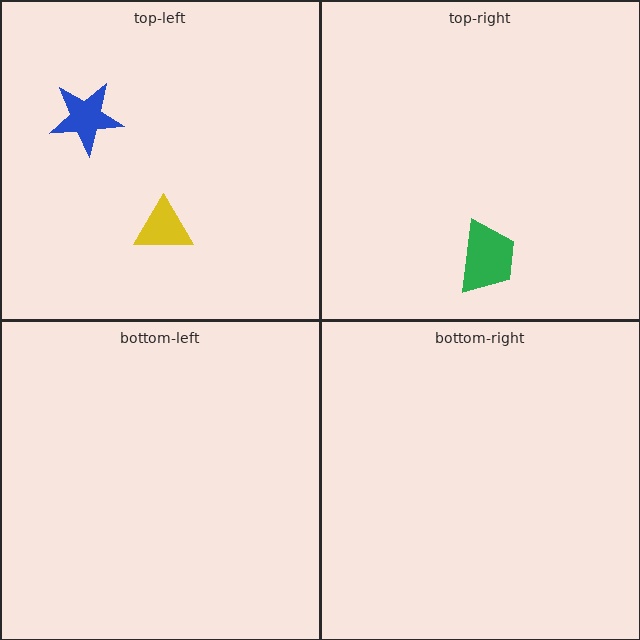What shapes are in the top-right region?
The green trapezoid.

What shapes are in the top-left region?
The yellow triangle, the blue star.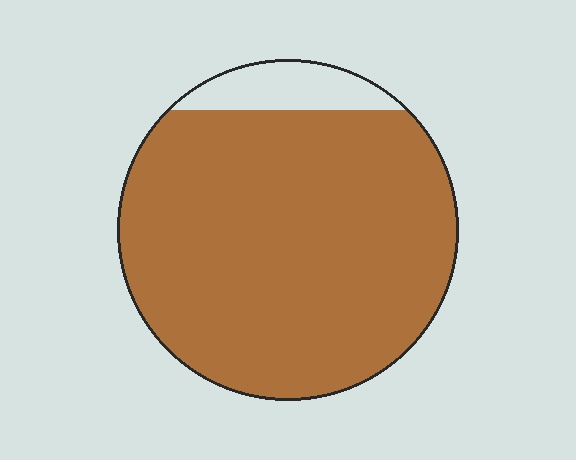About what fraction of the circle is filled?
About nine tenths (9/10).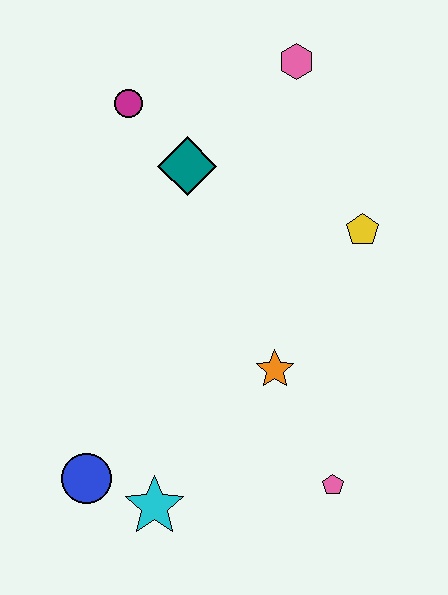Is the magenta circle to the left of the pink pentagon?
Yes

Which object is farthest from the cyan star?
The pink hexagon is farthest from the cyan star.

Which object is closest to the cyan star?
The blue circle is closest to the cyan star.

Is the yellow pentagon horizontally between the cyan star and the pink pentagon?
No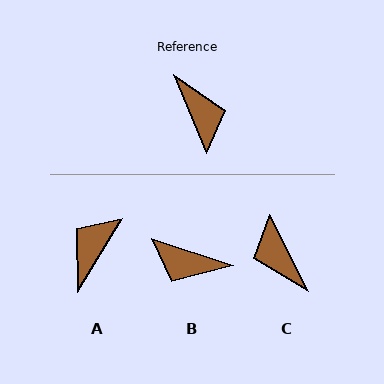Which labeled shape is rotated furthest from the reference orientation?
C, about 175 degrees away.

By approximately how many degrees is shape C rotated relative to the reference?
Approximately 175 degrees clockwise.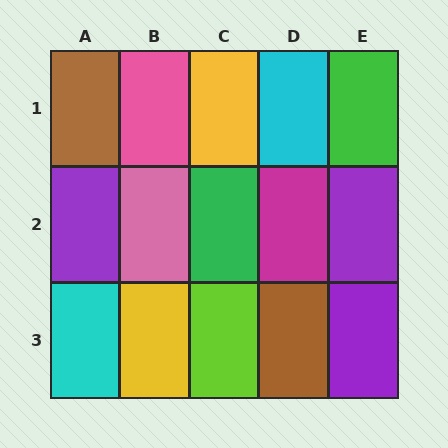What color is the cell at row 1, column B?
Pink.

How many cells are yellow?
2 cells are yellow.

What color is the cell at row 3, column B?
Yellow.